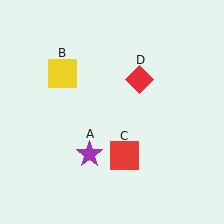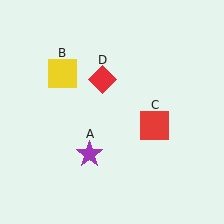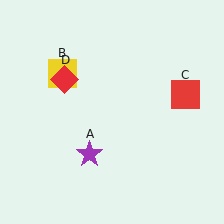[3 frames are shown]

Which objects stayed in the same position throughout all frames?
Purple star (object A) and yellow square (object B) remained stationary.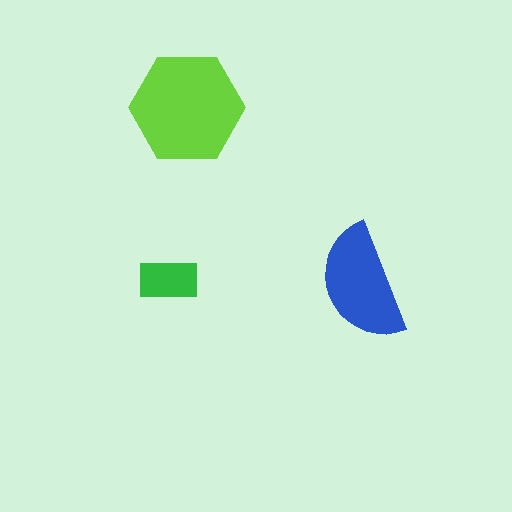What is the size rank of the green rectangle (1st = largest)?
3rd.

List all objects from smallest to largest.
The green rectangle, the blue semicircle, the lime hexagon.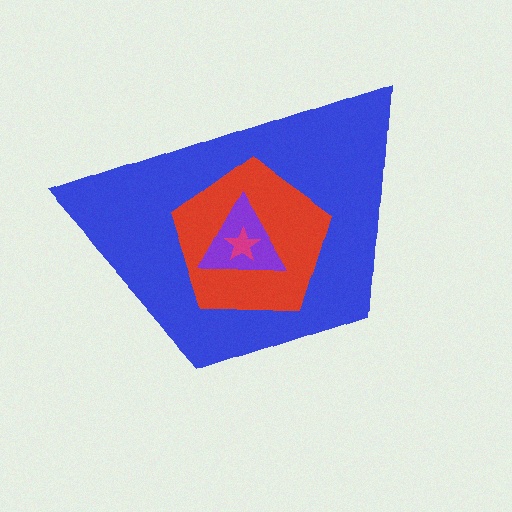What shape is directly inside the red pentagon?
The purple triangle.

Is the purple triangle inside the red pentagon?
Yes.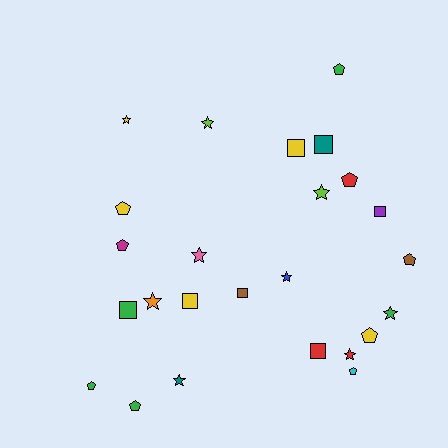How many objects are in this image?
There are 25 objects.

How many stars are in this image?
There are 9 stars.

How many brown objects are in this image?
There are 2 brown objects.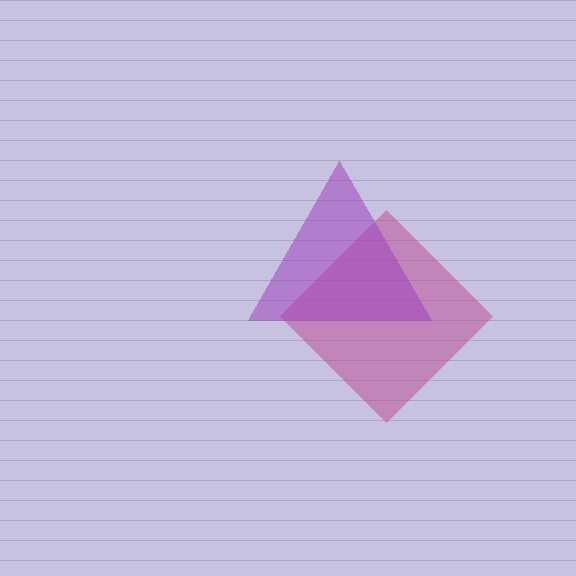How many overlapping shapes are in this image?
There are 2 overlapping shapes in the image.